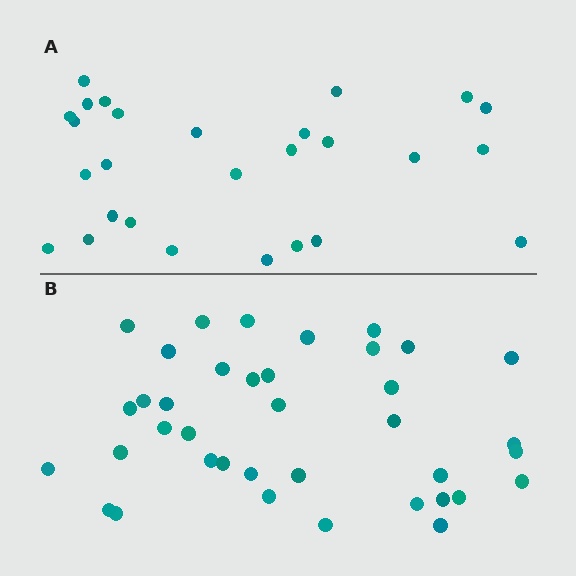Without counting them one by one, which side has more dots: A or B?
Region B (the bottom region) has more dots.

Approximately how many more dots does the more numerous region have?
Region B has roughly 12 or so more dots than region A.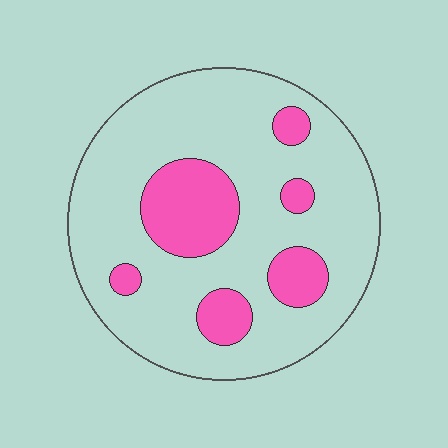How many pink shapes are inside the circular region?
6.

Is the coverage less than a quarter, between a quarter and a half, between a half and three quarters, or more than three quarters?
Less than a quarter.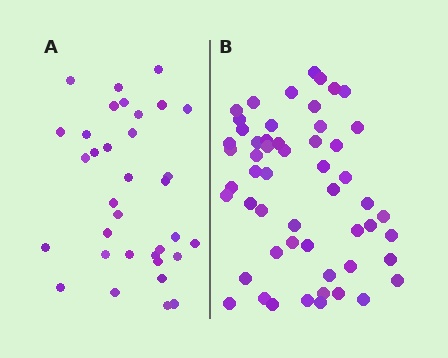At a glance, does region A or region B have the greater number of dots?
Region B (the right region) has more dots.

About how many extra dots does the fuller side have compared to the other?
Region B has approximately 20 more dots than region A.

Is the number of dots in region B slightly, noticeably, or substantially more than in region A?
Region B has substantially more. The ratio is roughly 1.6 to 1.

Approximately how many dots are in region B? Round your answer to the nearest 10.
About 50 dots. (The exact count is 54, which rounds to 50.)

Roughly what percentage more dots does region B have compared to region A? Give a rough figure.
About 60% more.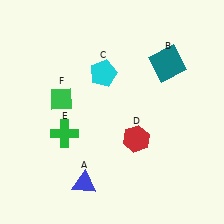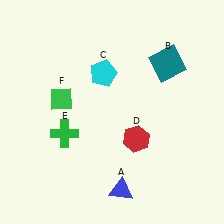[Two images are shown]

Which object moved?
The blue triangle (A) moved right.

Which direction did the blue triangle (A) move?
The blue triangle (A) moved right.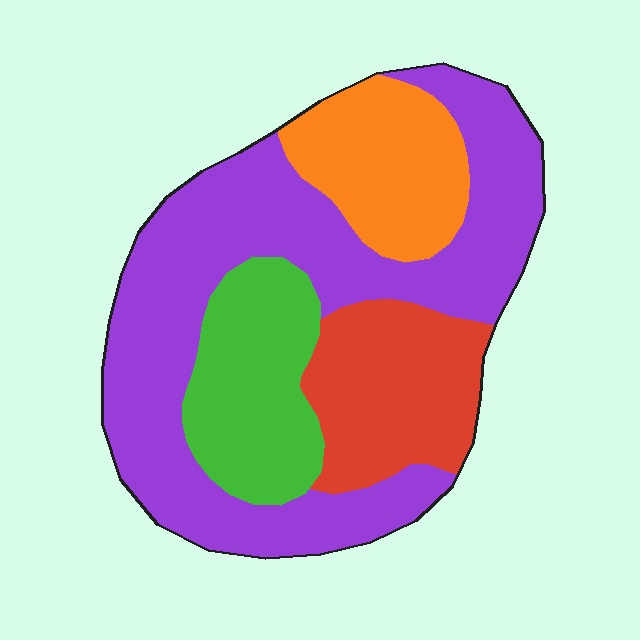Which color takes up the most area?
Purple, at roughly 50%.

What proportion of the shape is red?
Red takes up about one sixth (1/6) of the shape.